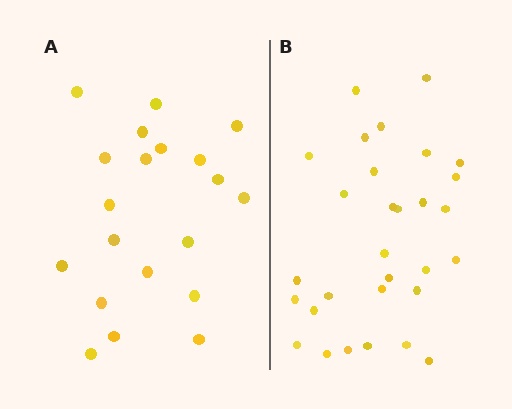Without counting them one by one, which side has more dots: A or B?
Region B (the right region) has more dots.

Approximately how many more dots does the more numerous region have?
Region B has roughly 10 or so more dots than region A.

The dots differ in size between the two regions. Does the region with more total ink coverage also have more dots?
No. Region A has more total ink coverage because its dots are larger, but region B actually contains more individual dots. Total area can be misleading — the number of items is what matters here.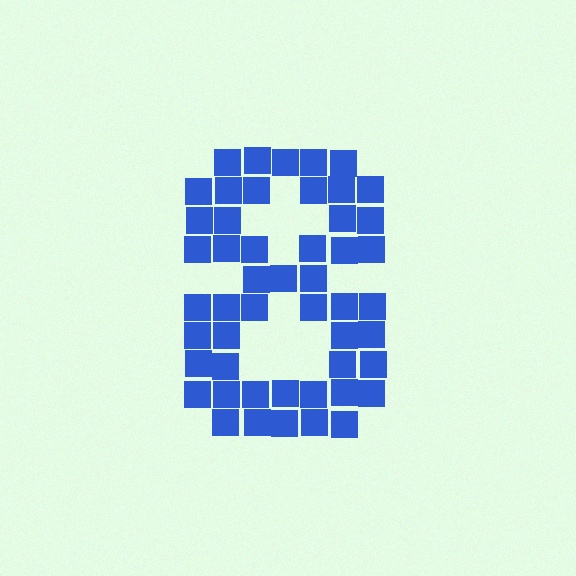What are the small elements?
The small elements are squares.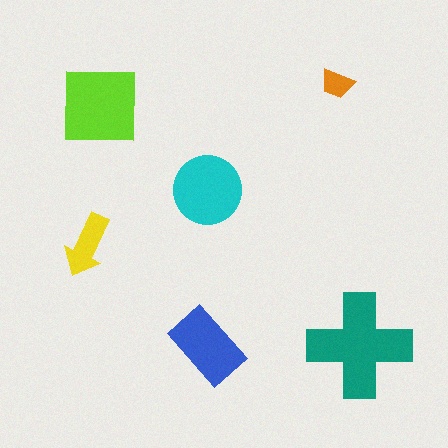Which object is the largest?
The teal cross.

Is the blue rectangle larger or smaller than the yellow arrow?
Larger.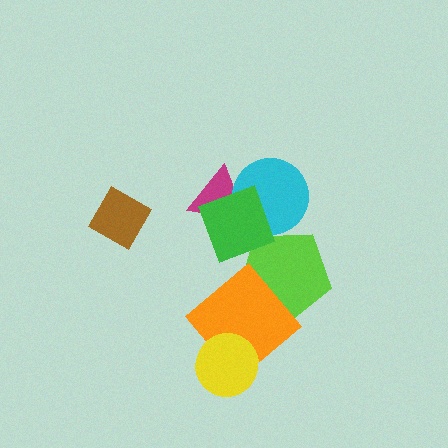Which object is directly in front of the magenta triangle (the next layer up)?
The cyan circle is directly in front of the magenta triangle.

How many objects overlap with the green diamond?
3 objects overlap with the green diamond.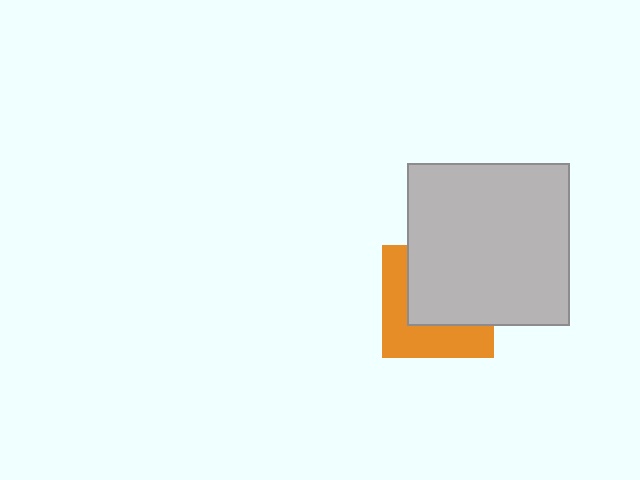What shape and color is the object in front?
The object in front is a light gray square.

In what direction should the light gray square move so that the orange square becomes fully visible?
The light gray square should move toward the upper-right. That is the shortest direction to clear the overlap and leave the orange square fully visible.